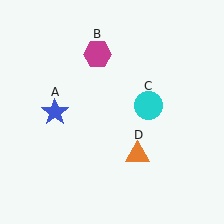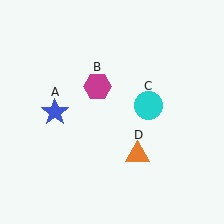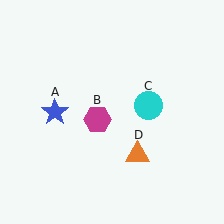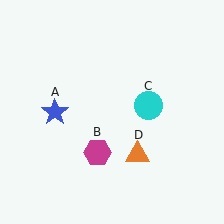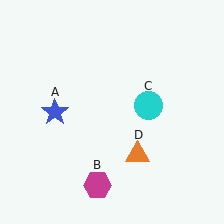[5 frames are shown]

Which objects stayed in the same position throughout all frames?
Blue star (object A) and cyan circle (object C) and orange triangle (object D) remained stationary.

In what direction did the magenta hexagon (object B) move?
The magenta hexagon (object B) moved down.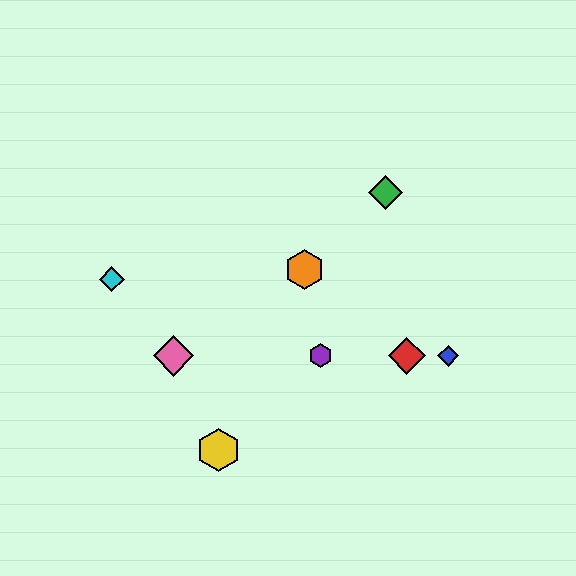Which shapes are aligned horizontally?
The red diamond, the blue diamond, the purple hexagon, the pink diamond are aligned horizontally.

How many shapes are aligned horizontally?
4 shapes (the red diamond, the blue diamond, the purple hexagon, the pink diamond) are aligned horizontally.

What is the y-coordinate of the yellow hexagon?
The yellow hexagon is at y≈450.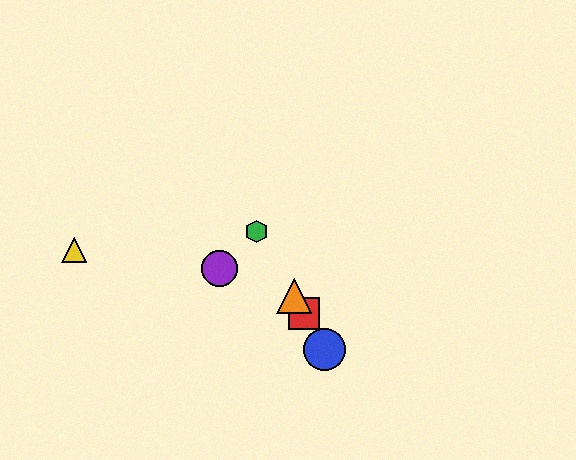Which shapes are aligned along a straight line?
The red square, the blue circle, the green hexagon, the orange triangle are aligned along a straight line.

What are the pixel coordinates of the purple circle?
The purple circle is at (219, 269).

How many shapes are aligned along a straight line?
4 shapes (the red square, the blue circle, the green hexagon, the orange triangle) are aligned along a straight line.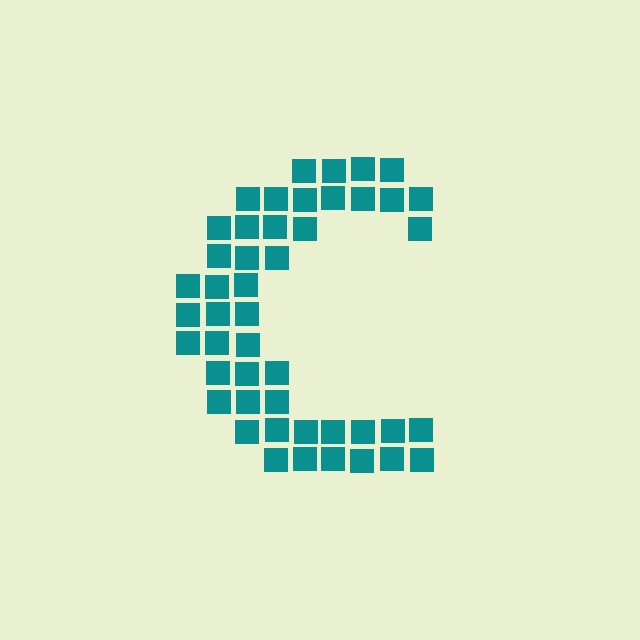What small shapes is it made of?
It is made of small squares.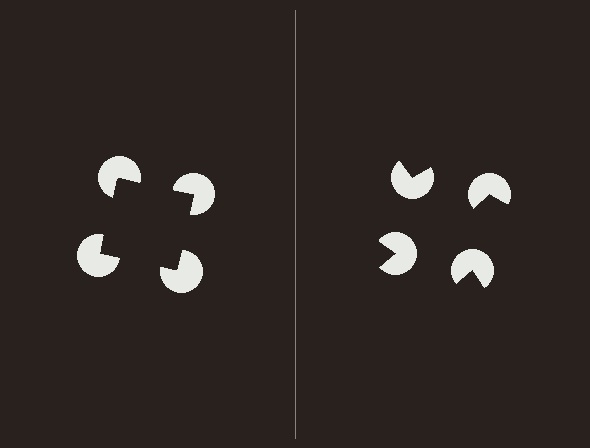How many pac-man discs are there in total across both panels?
8 — 4 on each side.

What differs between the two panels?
The pac-man discs are positioned identically on both sides; only the wedge orientations differ. On the left they align to a square; on the right they are misaligned.